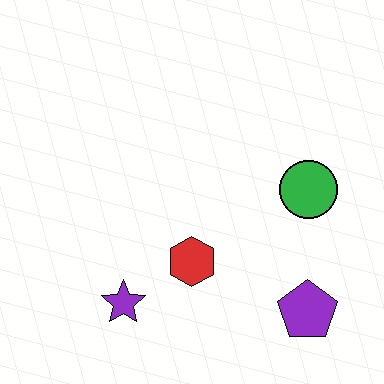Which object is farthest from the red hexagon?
The green circle is farthest from the red hexagon.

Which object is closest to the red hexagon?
The purple star is closest to the red hexagon.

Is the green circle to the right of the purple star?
Yes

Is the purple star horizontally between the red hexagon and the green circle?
No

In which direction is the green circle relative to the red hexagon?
The green circle is to the right of the red hexagon.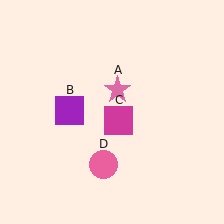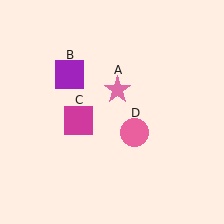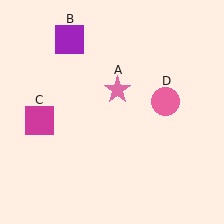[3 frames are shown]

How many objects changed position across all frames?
3 objects changed position: purple square (object B), magenta square (object C), pink circle (object D).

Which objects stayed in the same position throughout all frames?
Pink star (object A) remained stationary.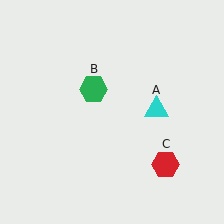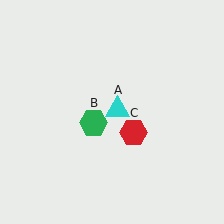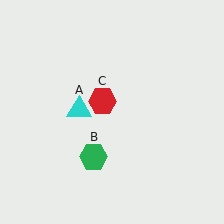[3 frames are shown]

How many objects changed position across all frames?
3 objects changed position: cyan triangle (object A), green hexagon (object B), red hexagon (object C).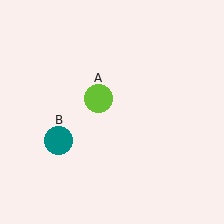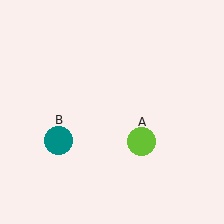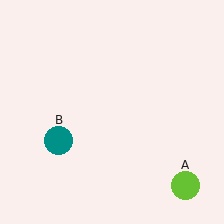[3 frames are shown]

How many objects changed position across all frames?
1 object changed position: lime circle (object A).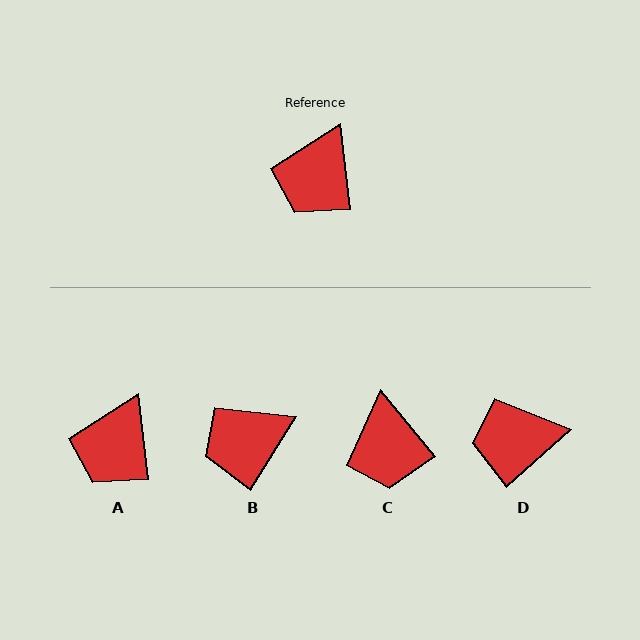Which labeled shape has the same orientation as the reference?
A.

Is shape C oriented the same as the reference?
No, it is off by about 33 degrees.